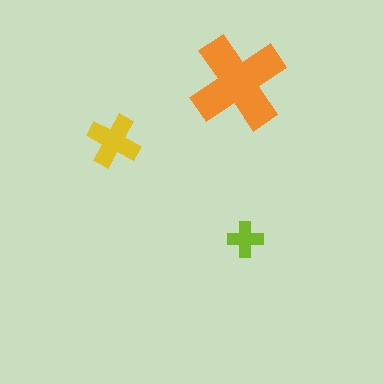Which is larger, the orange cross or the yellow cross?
The orange one.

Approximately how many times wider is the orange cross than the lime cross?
About 2.5 times wider.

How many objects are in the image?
There are 3 objects in the image.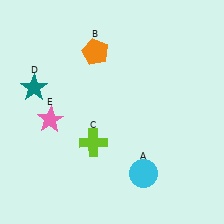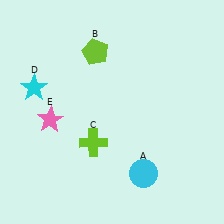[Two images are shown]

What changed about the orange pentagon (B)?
In Image 1, B is orange. In Image 2, it changed to lime.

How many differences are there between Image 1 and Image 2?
There are 2 differences between the two images.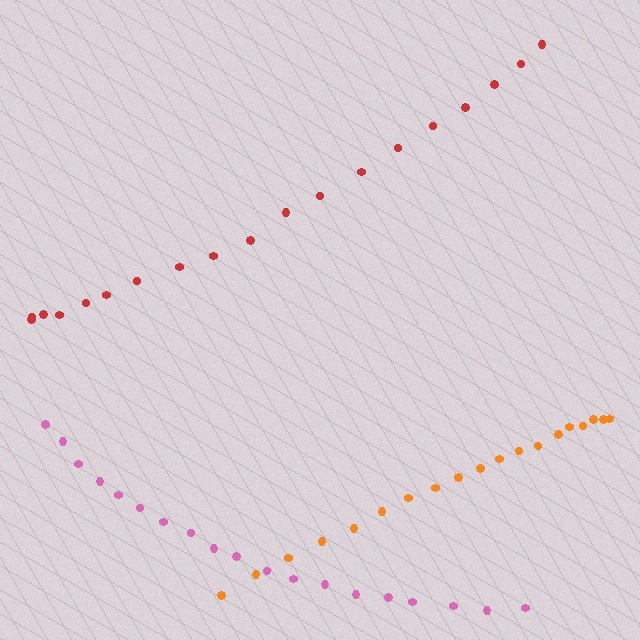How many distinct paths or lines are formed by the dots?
There are 3 distinct paths.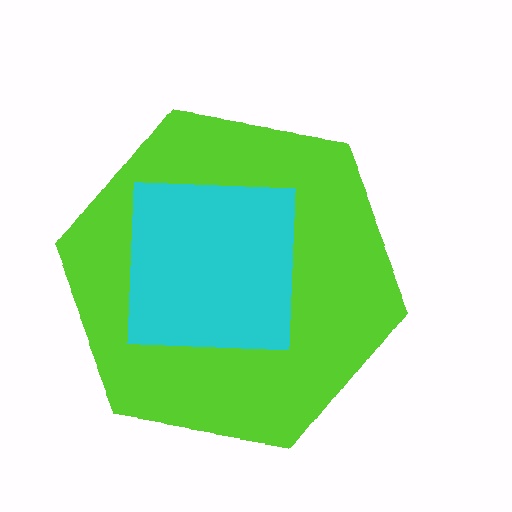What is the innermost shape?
The cyan square.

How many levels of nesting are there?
2.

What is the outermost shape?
The lime hexagon.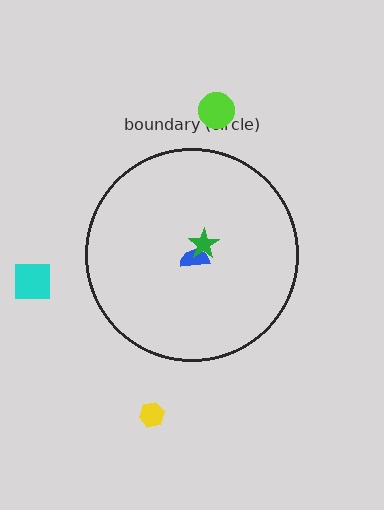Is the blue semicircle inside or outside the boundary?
Inside.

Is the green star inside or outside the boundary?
Inside.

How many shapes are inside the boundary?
2 inside, 3 outside.